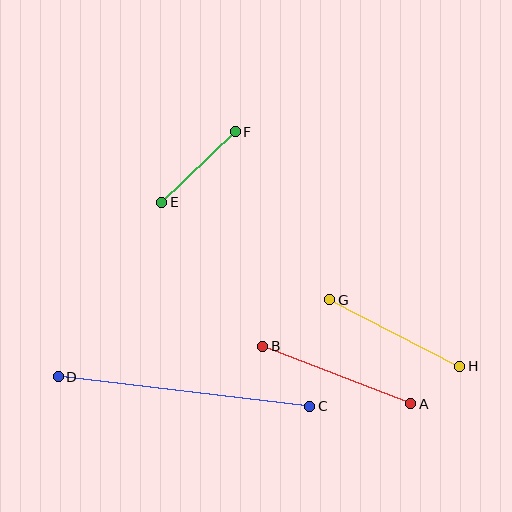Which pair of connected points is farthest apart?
Points C and D are farthest apart.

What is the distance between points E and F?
The distance is approximately 102 pixels.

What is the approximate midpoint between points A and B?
The midpoint is at approximately (337, 375) pixels.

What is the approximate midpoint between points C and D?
The midpoint is at approximately (184, 391) pixels.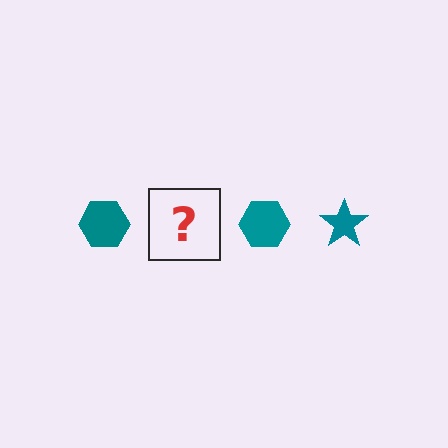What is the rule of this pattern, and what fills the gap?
The rule is that the pattern cycles through hexagon, star shapes in teal. The gap should be filled with a teal star.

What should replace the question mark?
The question mark should be replaced with a teal star.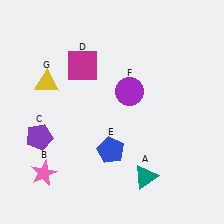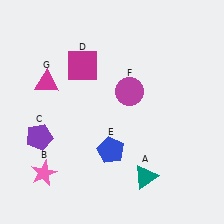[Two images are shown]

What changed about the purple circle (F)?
In Image 1, F is purple. In Image 2, it changed to magenta.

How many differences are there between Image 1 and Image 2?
There are 2 differences between the two images.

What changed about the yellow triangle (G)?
In Image 1, G is yellow. In Image 2, it changed to magenta.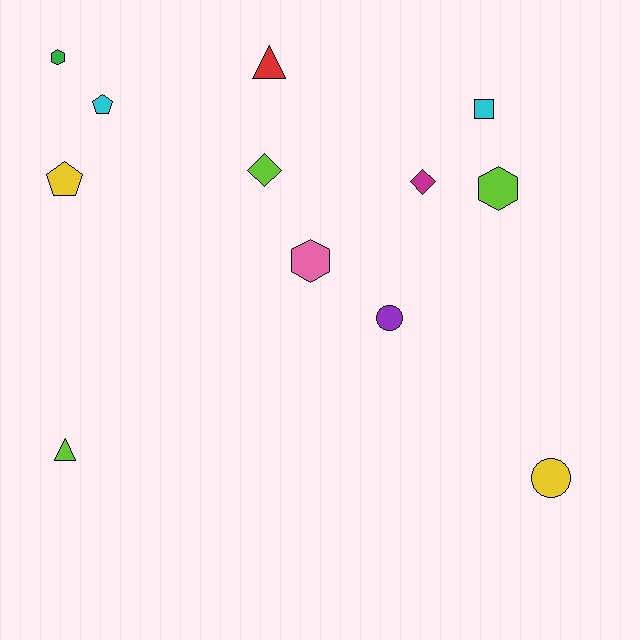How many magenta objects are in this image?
There is 1 magenta object.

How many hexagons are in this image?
There are 3 hexagons.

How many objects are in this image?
There are 12 objects.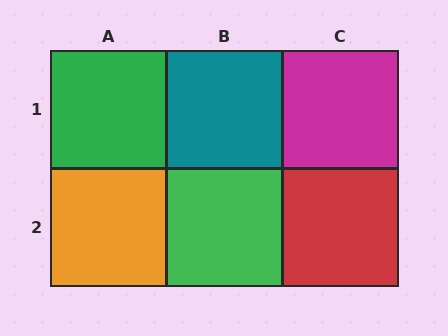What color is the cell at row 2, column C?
Red.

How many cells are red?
1 cell is red.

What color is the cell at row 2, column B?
Green.